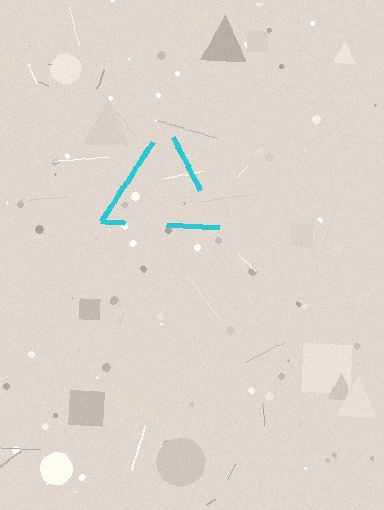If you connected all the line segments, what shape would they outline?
They would outline a triangle.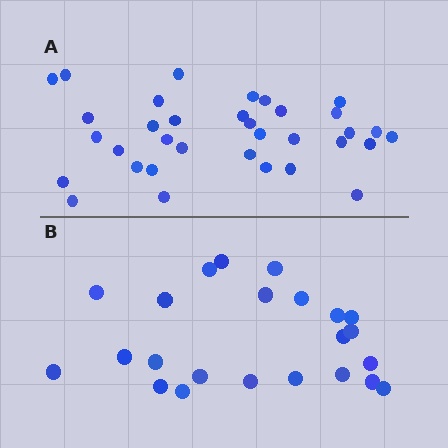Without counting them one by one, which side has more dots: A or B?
Region A (the top region) has more dots.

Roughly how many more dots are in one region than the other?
Region A has roughly 12 or so more dots than region B.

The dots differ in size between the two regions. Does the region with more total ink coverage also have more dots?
No. Region B has more total ink coverage because its dots are larger, but region A actually contains more individual dots. Total area can be misleading — the number of items is what matters here.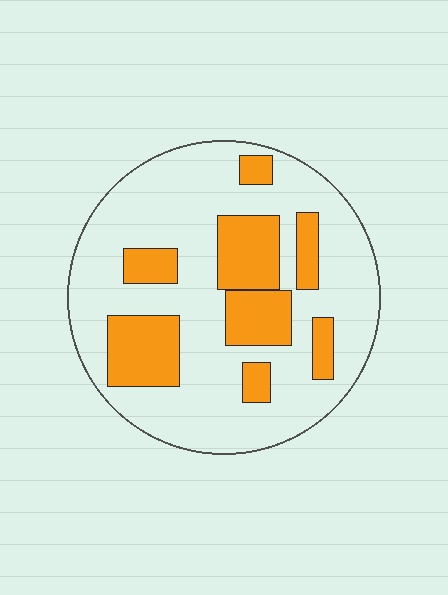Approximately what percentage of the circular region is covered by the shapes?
Approximately 25%.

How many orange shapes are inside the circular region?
8.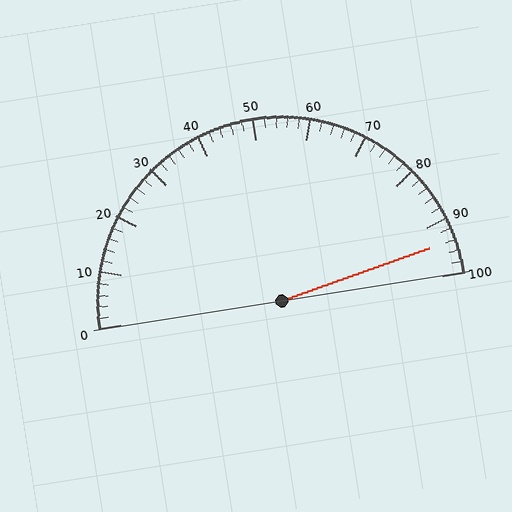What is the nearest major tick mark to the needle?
The nearest major tick mark is 90.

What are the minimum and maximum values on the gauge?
The gauge ranges from 0 to 100.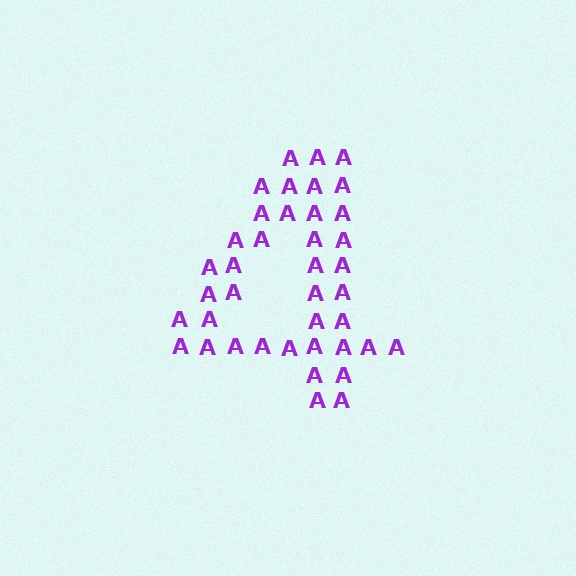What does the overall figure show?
The overall figure shows the digit 4.